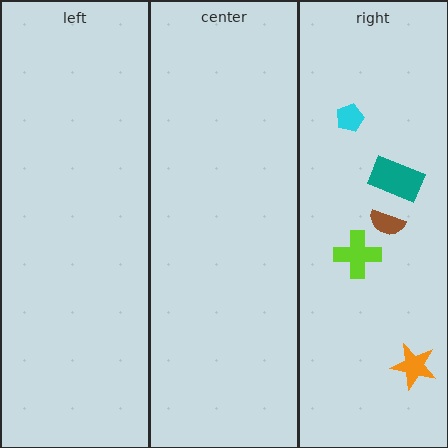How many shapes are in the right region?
5.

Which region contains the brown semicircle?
The right region.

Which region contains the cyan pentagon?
The right region.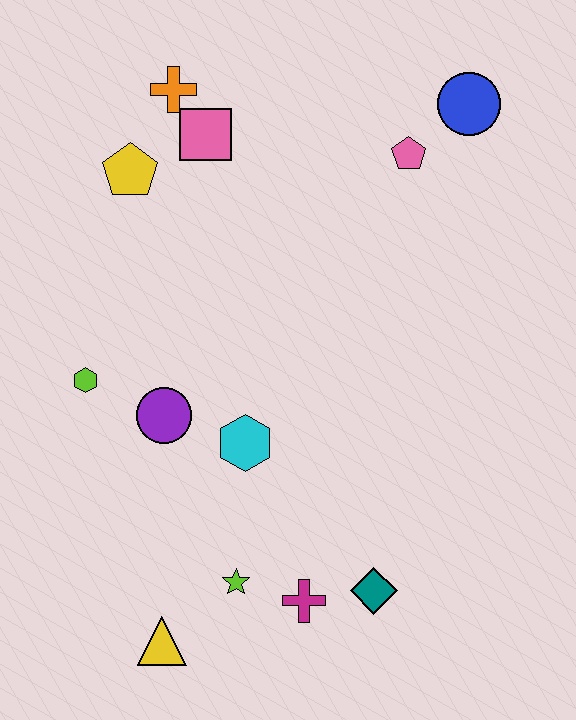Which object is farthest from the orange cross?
The yellow triangle is farthest from the orange cross.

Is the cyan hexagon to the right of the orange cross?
Yes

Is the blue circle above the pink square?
Yes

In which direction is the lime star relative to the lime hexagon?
The lime star is below the lime hexagon.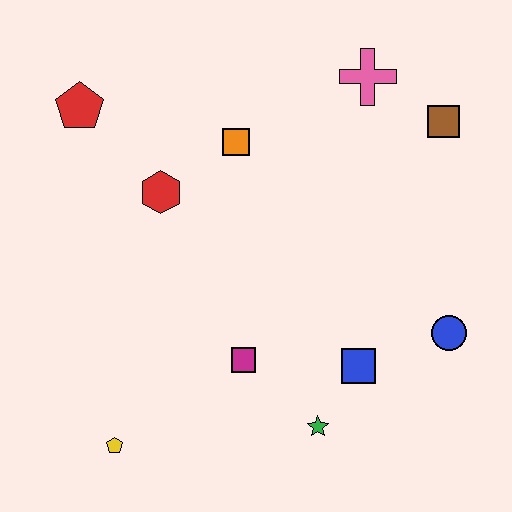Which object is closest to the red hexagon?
The orange square is closest to the red hexagon.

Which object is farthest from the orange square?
The yellow pentagon is farthest from the orange square.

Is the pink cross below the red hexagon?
No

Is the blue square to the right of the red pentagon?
Yes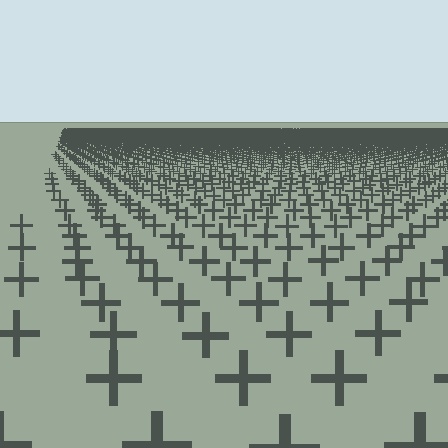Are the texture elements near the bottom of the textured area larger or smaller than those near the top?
Larger. Near the bottom, elements are closer to the viewer and appear at a bigger on-screen size.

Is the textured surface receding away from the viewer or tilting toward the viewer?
The surface is receding away from the viewer. Texture elements get smaller and denser toward the top.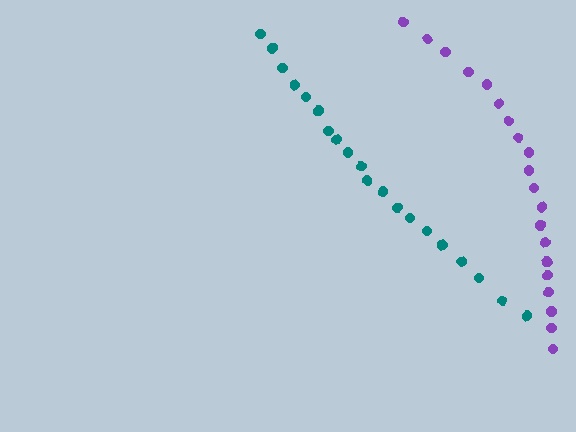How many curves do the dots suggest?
There are 2 distinct paths.